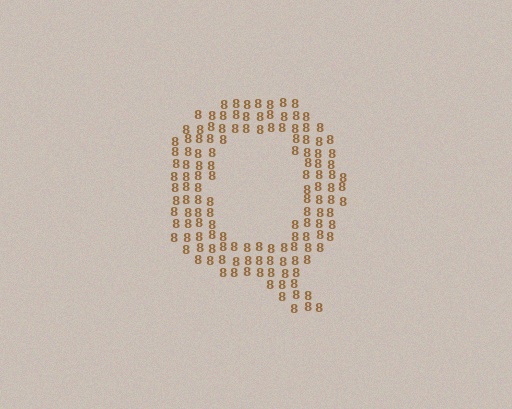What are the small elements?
The small elements are digit 8's.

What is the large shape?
The large shape is the letter Q.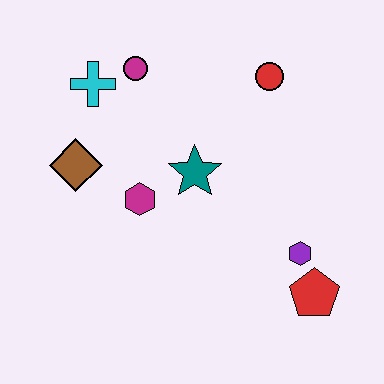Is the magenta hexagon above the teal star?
No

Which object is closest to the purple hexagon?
The red pentagon is closest to the purple hexagon.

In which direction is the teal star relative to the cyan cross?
The teal star is to the right of the cyan cross.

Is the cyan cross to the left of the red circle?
Yes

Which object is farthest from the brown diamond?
The red pentagon is farthest from the brown diamond.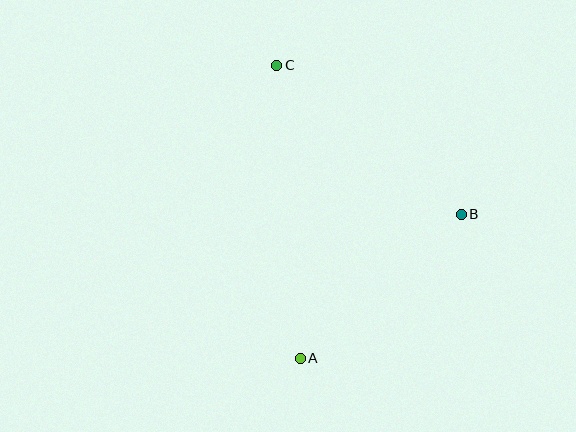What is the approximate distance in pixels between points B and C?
The distance between B and C is approximately 237 pixels.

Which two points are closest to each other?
Points A and B are closest to each other.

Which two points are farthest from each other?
Points A and C are farthest from each other.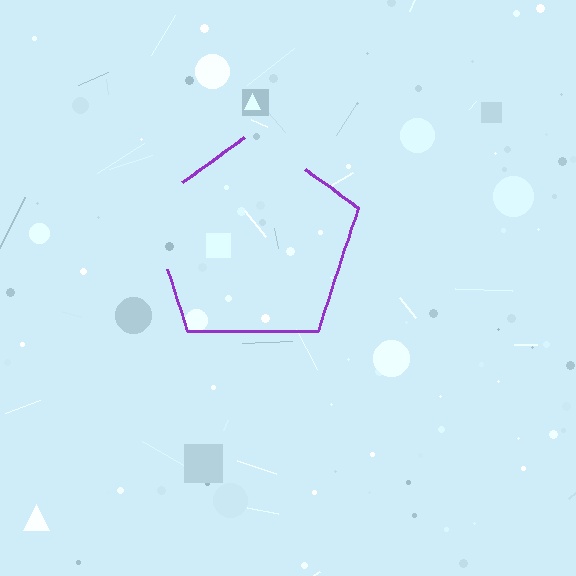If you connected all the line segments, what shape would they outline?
They would outline a pentagon.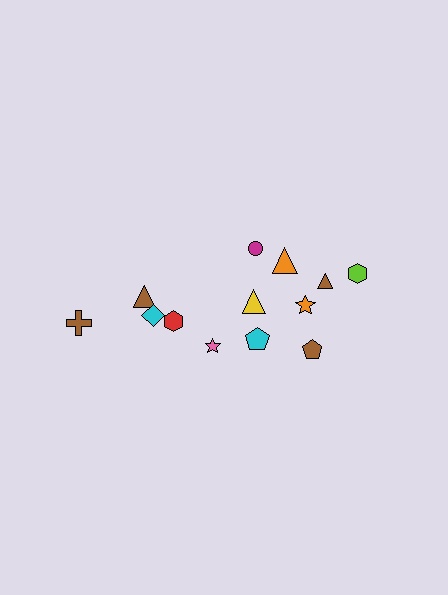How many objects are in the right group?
There are 8 objects.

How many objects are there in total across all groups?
There are 13 objects.